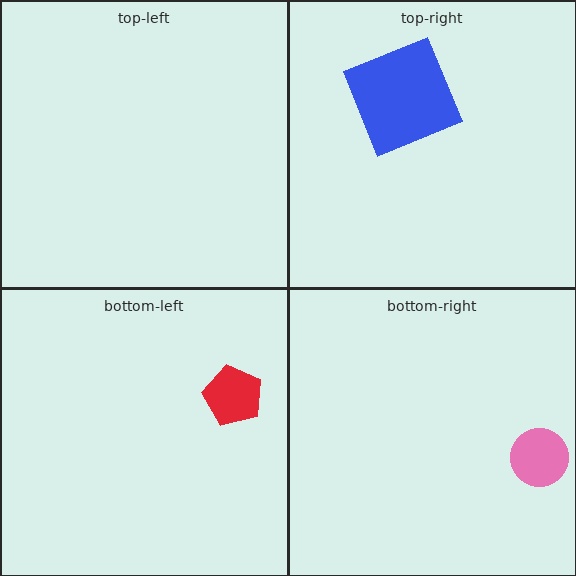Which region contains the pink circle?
The bottom-right region.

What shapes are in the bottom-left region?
The red pentagon.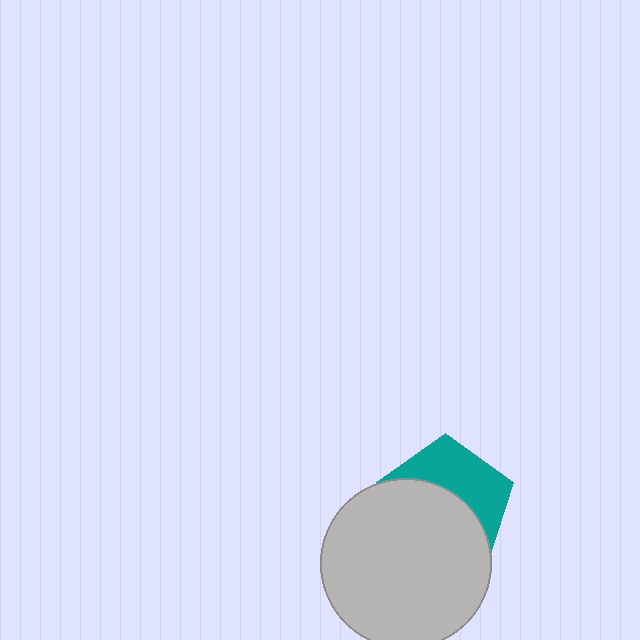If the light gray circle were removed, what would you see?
You would see the complete teal pentagon.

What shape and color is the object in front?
The object in front is a light gray circle.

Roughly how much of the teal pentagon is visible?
A small part of it is visible (roughly 42%).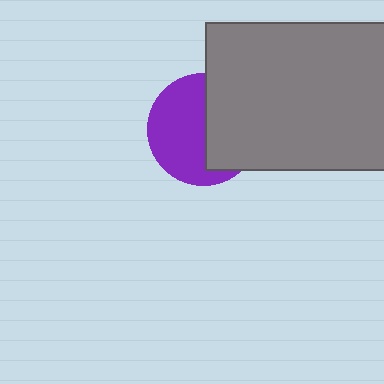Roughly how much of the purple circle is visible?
About half of it is visible (roughly 56%).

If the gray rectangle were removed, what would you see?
You would see the complete purple circle.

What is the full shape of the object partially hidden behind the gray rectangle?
The partially hidden object is a purple circle.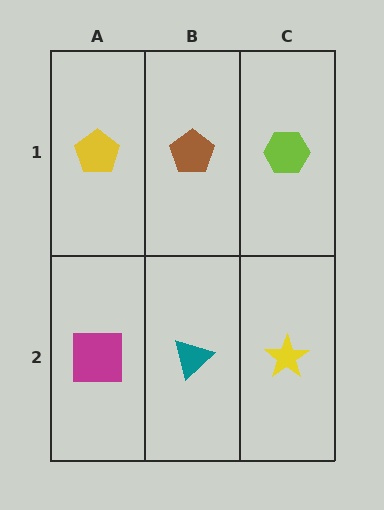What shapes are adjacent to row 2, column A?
A yellow pentagon (row 1, column A), a teal triangle (row 2, column B).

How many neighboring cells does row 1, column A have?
2.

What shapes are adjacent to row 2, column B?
A brown pentagon (row 1, column B), a magenta square (row 2, column A), a yellow star (row 2, column C).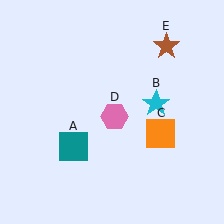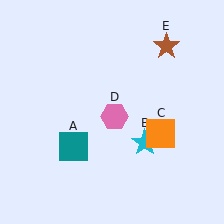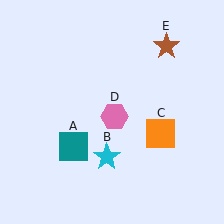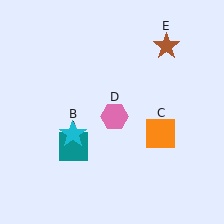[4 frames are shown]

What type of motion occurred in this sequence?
The cyan star (object B) rotated clockwise around the center of the scene.